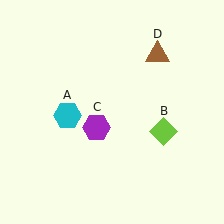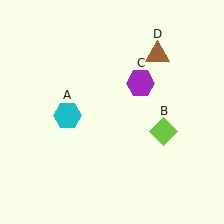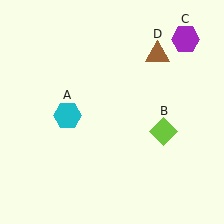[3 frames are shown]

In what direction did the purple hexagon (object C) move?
The purple hexagon (object C) moved up and to the right.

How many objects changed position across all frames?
1 object changed position: purple hexagon (object C).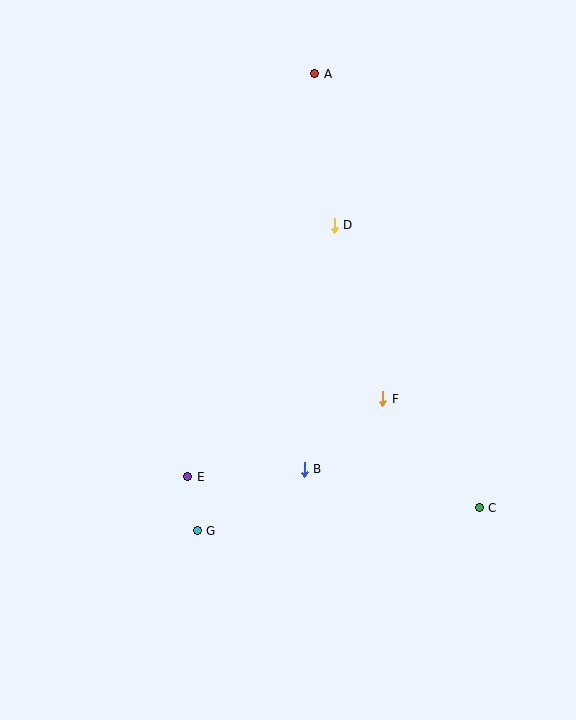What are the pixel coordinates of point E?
Point E is at (188, 477).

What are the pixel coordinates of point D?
Point D is at (334, 225).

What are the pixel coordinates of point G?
Point G is at (197, 531).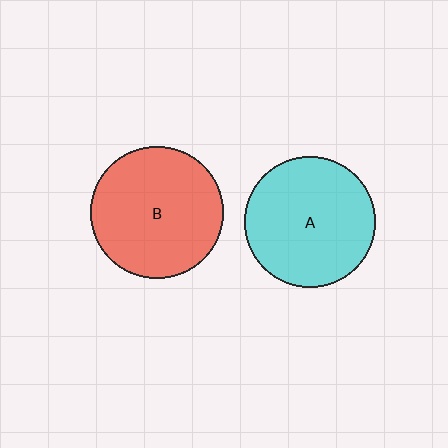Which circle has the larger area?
Circle B (red).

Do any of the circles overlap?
No, none of the circles overlap.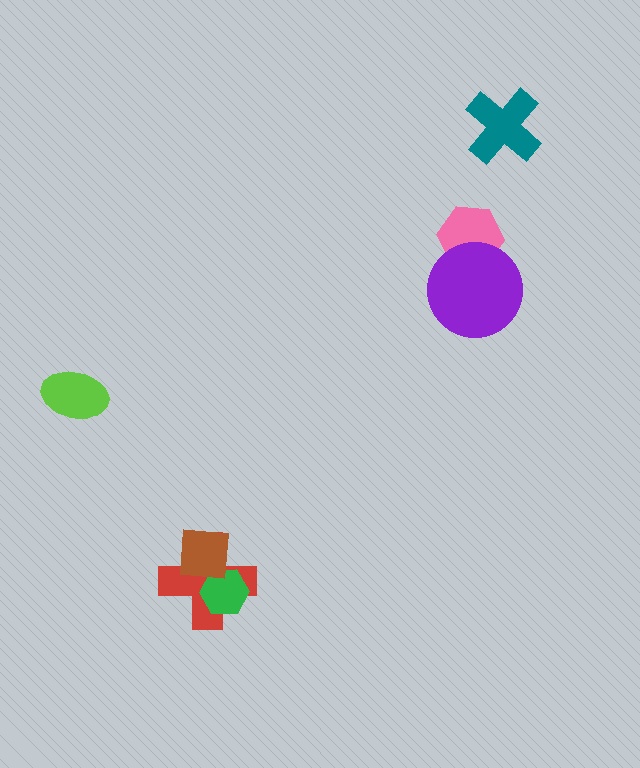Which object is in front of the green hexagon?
The brown square is in front of the green hexagon.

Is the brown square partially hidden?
No, no other shape covers it.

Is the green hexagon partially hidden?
Yes, it is partially covered by another shape.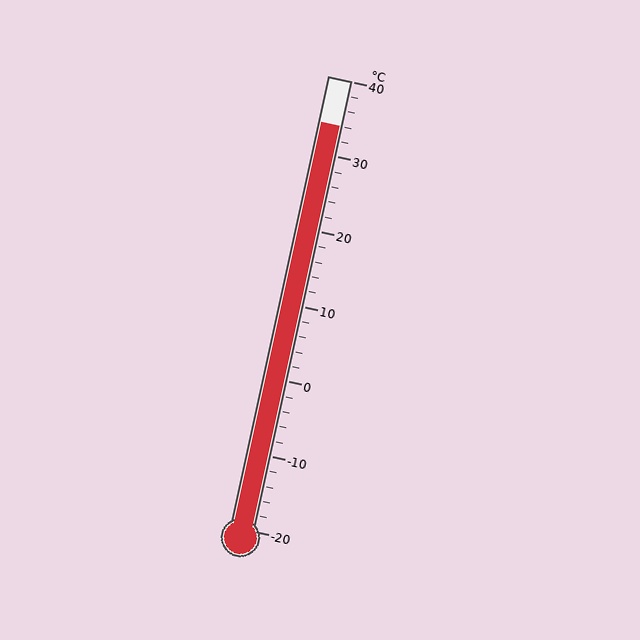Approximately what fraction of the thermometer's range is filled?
The thermometer is filled to approximately 90% of its range.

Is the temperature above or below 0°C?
The temperature is above 0°C.